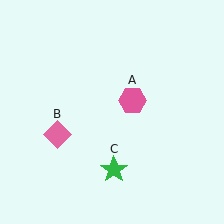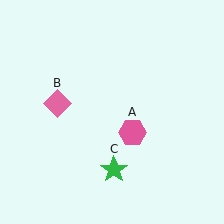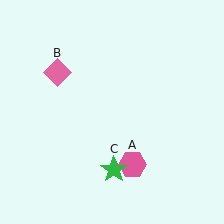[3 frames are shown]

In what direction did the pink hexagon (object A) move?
The pink hexagon (object A) moved down.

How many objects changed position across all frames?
2 objects changed position: pink hexagon (object A), pink diamond (object B).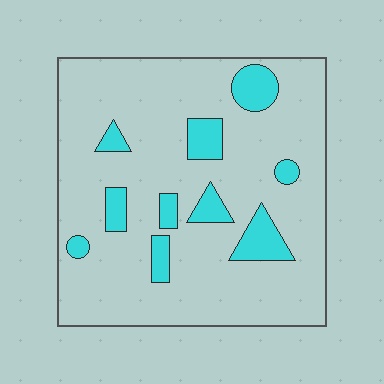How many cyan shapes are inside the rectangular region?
10.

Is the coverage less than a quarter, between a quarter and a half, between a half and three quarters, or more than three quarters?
Less than a quarter.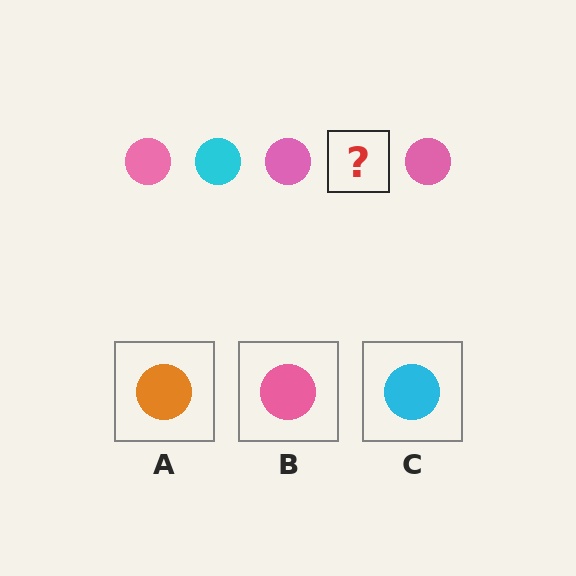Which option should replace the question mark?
Option C.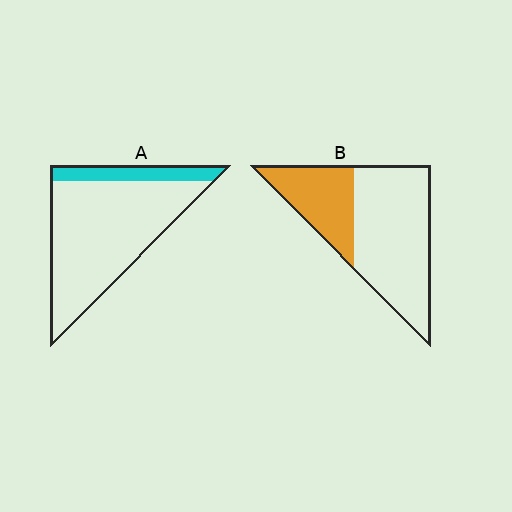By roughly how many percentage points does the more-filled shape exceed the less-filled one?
By roughly 15 percentage points (B over A).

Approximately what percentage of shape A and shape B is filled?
A is approximately 15% and B is approximately 35%.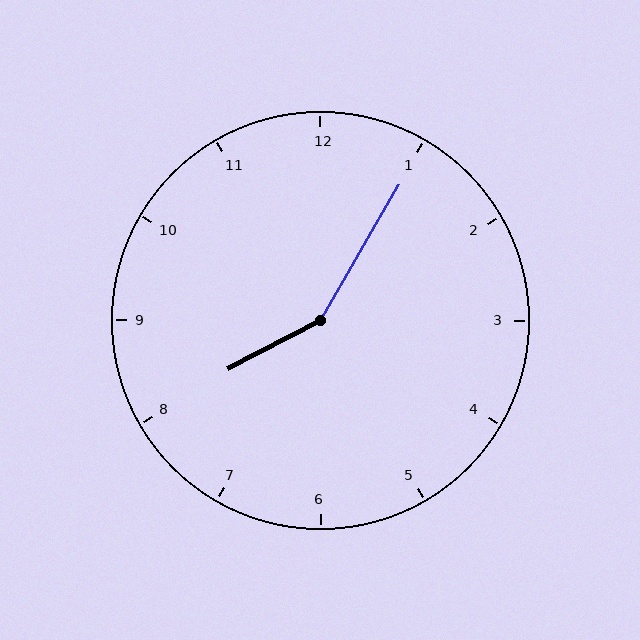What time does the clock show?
8:05.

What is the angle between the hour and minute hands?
Approximately 148 degrees.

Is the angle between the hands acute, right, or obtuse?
It is obtuse.